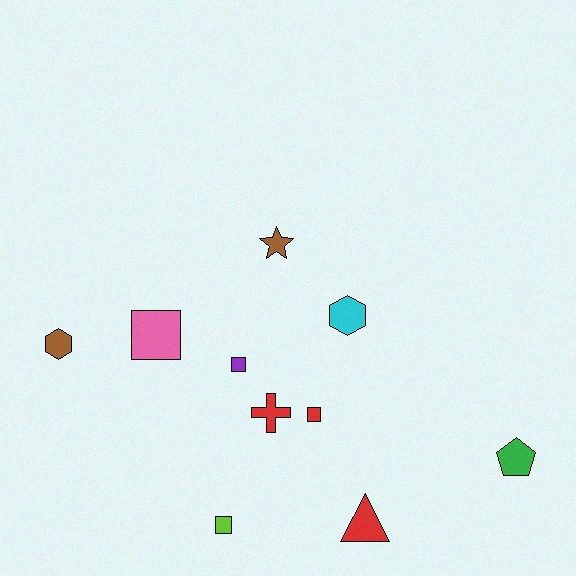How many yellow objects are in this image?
There are no yellow objects.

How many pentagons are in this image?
There is 1 pentagon.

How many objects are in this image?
There are 10 objects.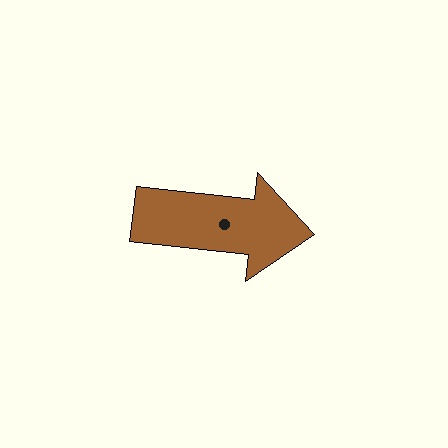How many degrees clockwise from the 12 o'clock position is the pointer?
Approximately 96 degrees.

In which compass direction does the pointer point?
East.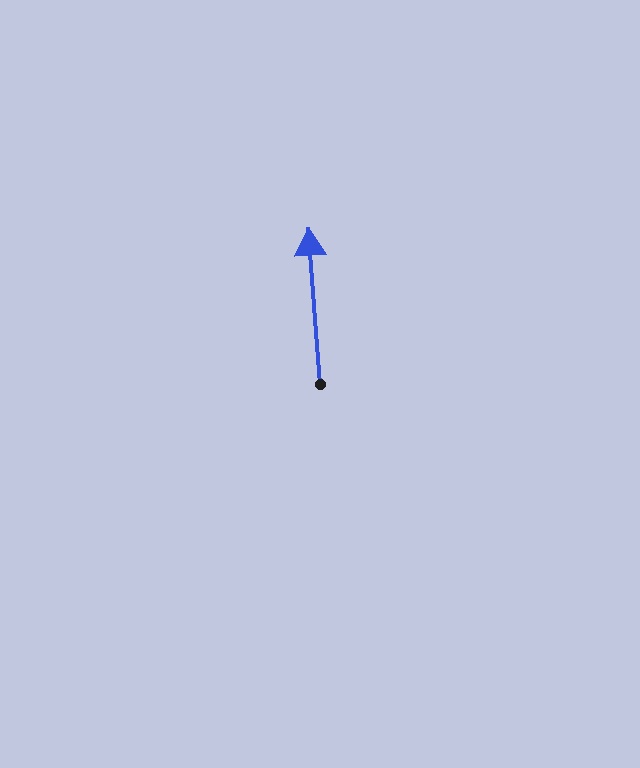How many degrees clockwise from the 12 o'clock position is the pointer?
Approximately 356 degrees.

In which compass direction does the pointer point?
North.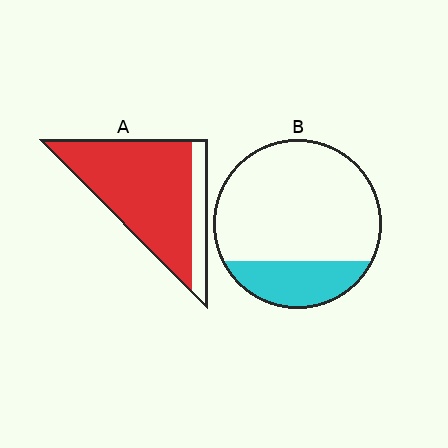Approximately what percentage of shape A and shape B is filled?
A is approximately 80% and B is approximately 25%.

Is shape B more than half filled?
No.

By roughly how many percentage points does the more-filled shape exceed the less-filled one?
By roughly 60 percentage points (A over B).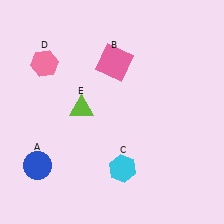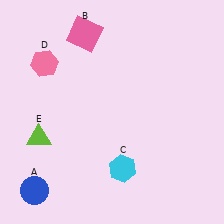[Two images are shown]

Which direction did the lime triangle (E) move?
The lime triangle (E) moved left.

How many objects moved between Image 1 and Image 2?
3 objects moved between the two images.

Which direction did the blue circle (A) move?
The blue circle (A) moved down.